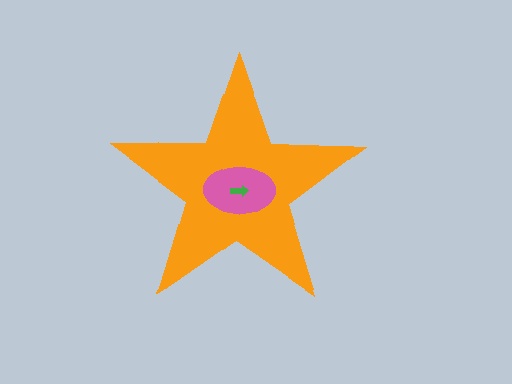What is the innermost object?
The green arrow.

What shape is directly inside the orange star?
The pink ellipse.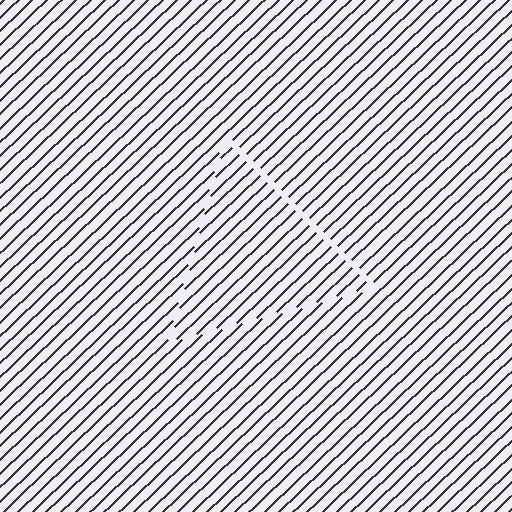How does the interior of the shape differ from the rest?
The interior of the shape contains the same grating, shifted by half a period — the contour is defined by the phase discontinuity where line-ends from the inner and outer gratings abut.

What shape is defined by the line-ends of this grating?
An illusory triangle. The interior of the shape contains the same grating, shifted by half a period — the contour is defined by the phase discontinuity where line-ends from the inner and outer gratings abut.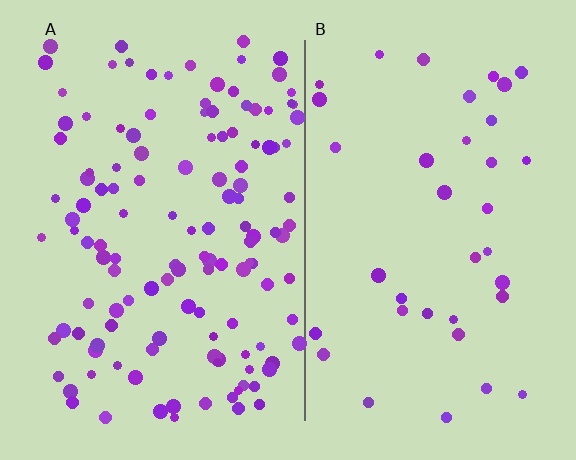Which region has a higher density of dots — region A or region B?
A (the left).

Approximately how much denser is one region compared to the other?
Approximately 3.5× — region A over region B.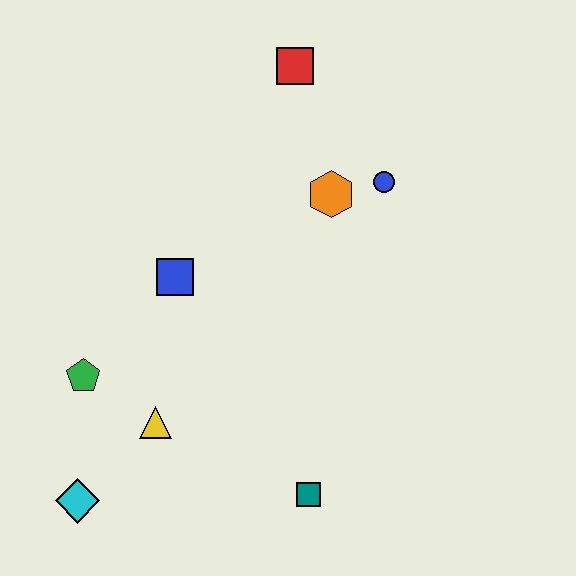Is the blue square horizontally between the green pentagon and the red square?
Yes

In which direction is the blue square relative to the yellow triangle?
The blue square is above the yellow triangle.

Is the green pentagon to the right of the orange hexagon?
No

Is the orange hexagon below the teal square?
No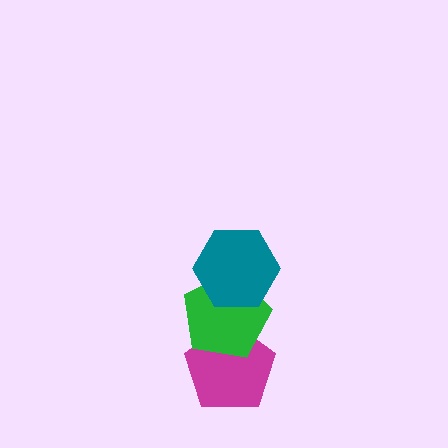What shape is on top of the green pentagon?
The teal hexagon is on top of the green pentagon.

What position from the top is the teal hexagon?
The teal hexagon is 1st from the top.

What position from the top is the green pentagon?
The green pentagon is 2nd from the top.